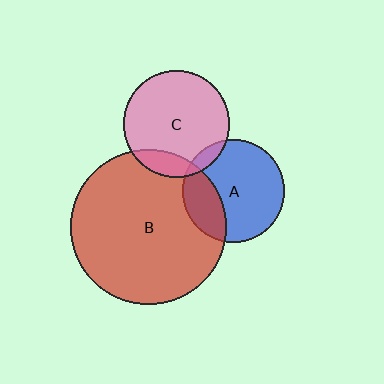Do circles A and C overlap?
Yes.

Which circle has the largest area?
Circle B (red).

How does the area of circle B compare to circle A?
Approximately 2.3 times.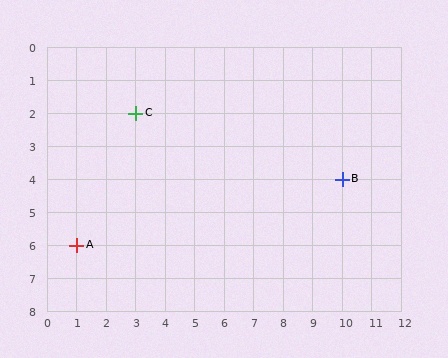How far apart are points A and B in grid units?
Points A and B are 9 columns and 2 rows apart (about 9.2 grid units diagonally).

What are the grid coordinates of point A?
Point A is at grid coordinates (1, 6).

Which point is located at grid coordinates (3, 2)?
Point C is at (3, 2).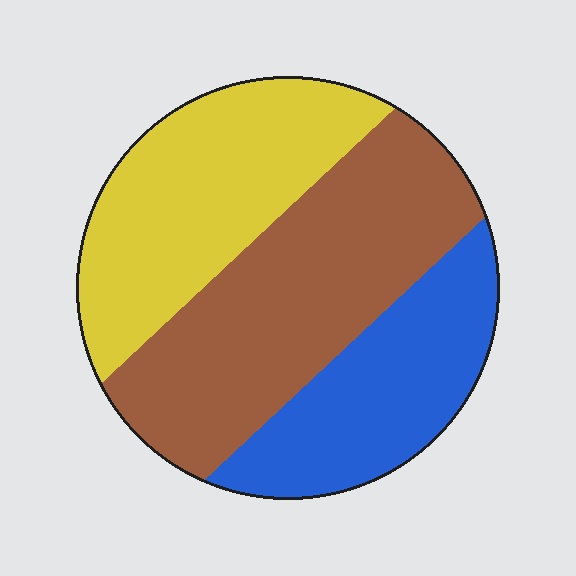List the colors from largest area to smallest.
From largest to smallest: brown, yellow, blue.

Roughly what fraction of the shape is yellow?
Yellow takes up about one third (1/3) of the shape.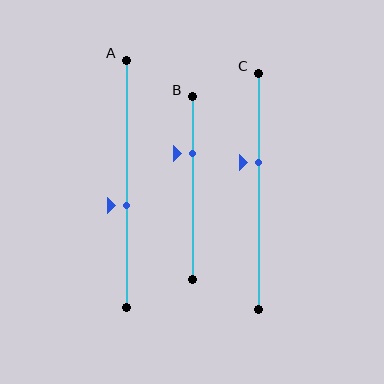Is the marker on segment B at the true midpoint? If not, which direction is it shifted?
No, the marker on segment B is shifted upward by about 19% of the segment length.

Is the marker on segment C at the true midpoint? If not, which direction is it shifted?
No, the marker on segment C is shifted upward by about 12% of the segment length.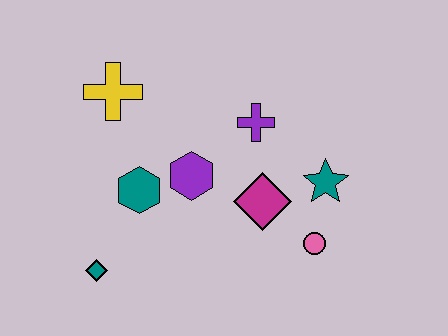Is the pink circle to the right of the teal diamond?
Yes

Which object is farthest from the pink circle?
The yellow cross is farthest from the pink circle.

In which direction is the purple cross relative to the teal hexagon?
The purple cross is to the right of the teal hexagon.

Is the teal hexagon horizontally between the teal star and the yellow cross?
Yes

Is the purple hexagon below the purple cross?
Yes